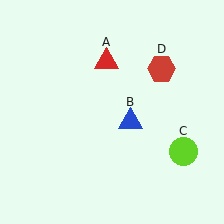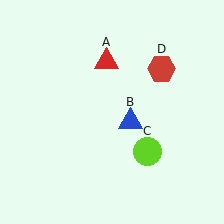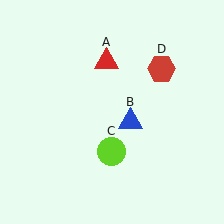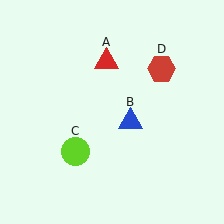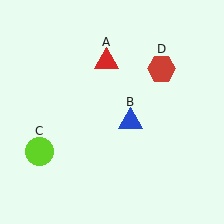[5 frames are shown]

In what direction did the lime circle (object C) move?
The lime circle (object C) moved left.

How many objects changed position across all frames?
1 object changed position: lime circle (object C).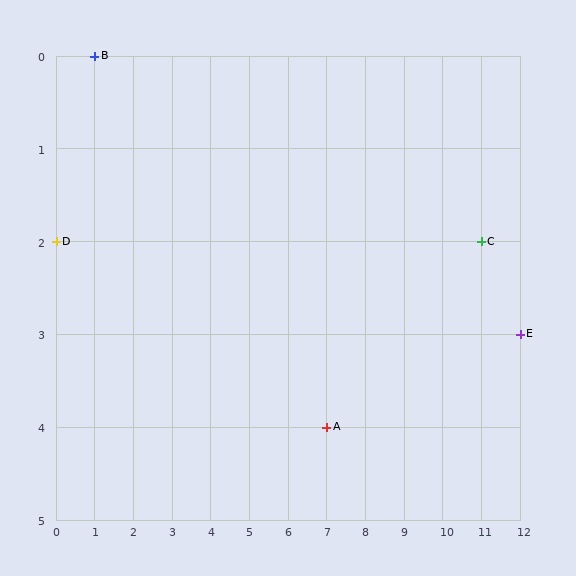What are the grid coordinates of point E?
Point E is at grid coordinates (12, 3).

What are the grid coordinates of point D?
Point D is at grid coordinates (0, 2).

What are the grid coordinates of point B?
Point B is at grid coordinates (1, 0).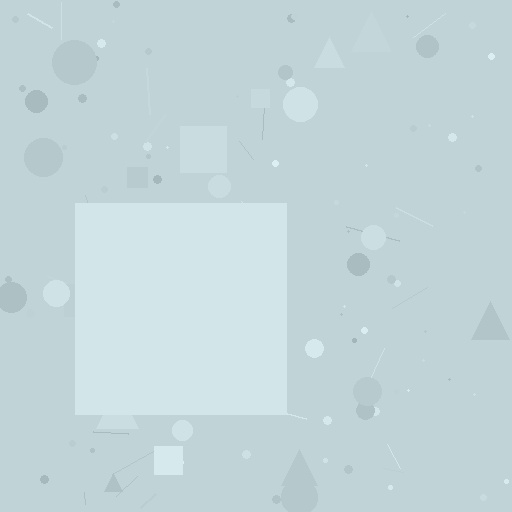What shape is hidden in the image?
A square is hidden in the image.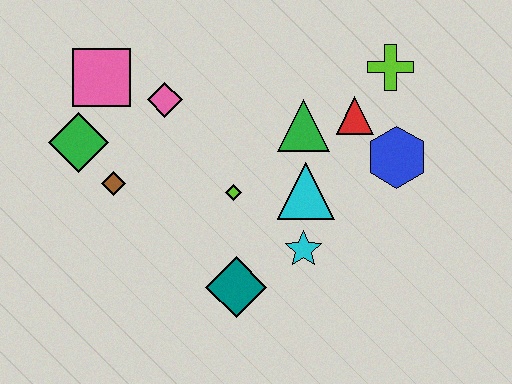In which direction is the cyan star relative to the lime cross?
The cyan star is below the lime cross.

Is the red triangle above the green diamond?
Yes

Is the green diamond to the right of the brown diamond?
No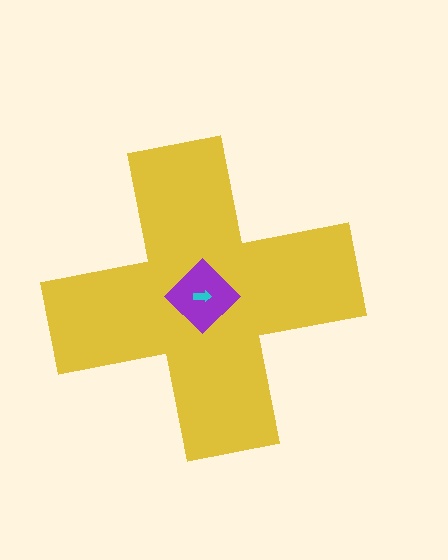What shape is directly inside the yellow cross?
The purple diamond.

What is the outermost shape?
The yellow cross.